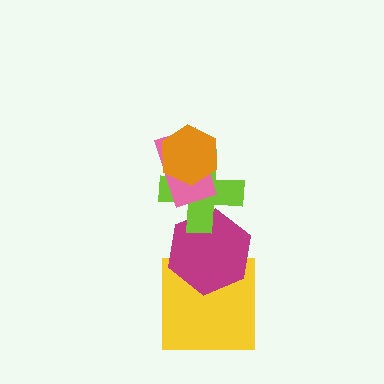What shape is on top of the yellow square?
The magenta hexagon is on top of the yellow square.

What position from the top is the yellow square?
The yellow square is 5th from the top.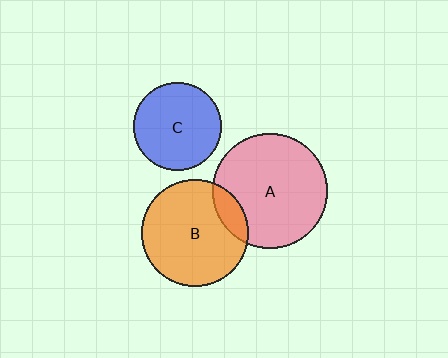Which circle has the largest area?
Circle A (pink).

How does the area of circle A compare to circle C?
Approximately 1.7 times.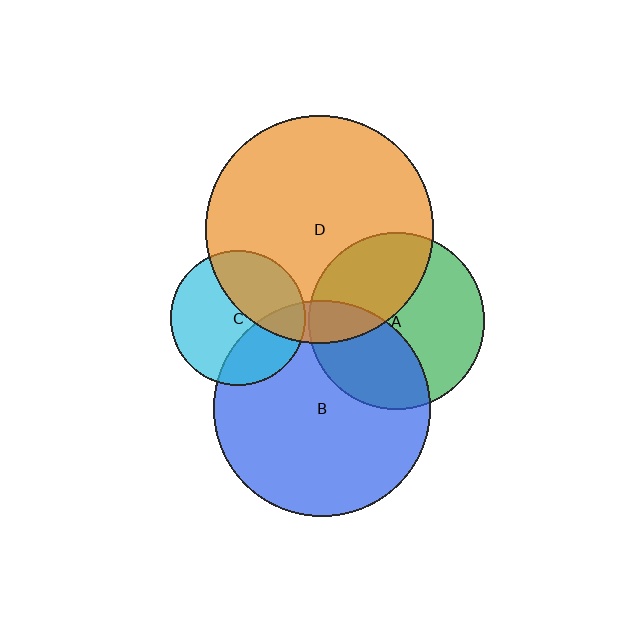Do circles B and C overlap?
Yes.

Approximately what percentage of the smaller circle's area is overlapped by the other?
Approximately 30%.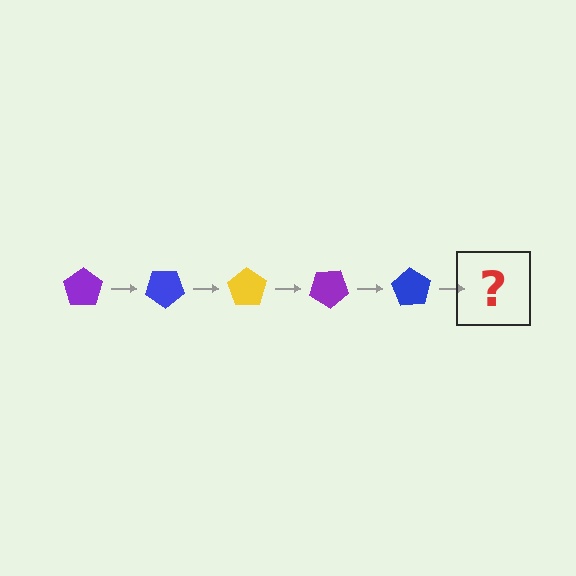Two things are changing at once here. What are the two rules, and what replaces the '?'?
The two rules are that it rotates 35 degrees each step and the color cycles through purple, blue, and yellow. The '?' should be a yellow pentagon, rotated 175 degrees from the start.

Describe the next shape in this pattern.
It should be a yellow pentagon, rotated 175 degrees from the start.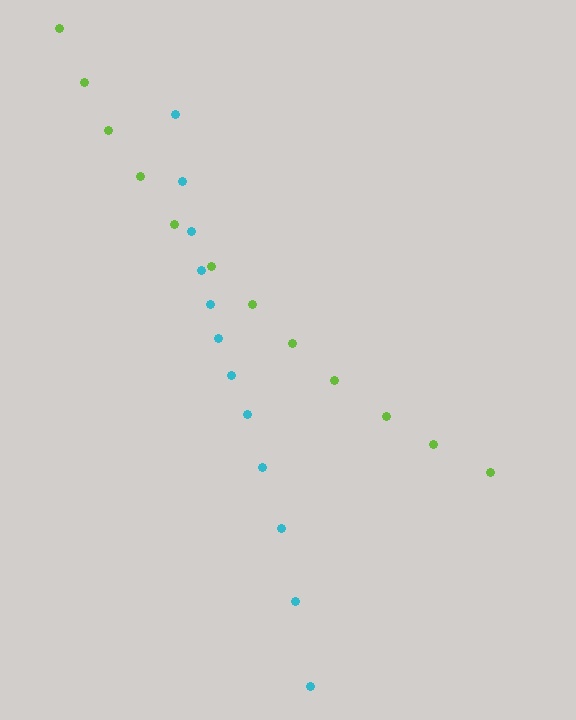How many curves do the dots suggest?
There are 2 distinct paths.